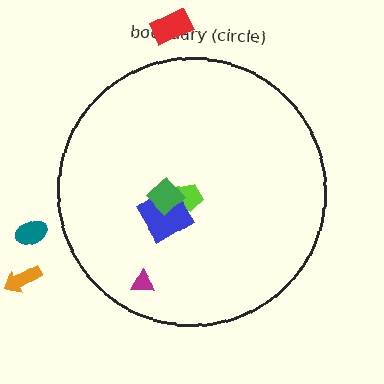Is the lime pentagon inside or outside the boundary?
Inside.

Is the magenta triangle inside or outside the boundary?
Inside.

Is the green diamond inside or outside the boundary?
Inside.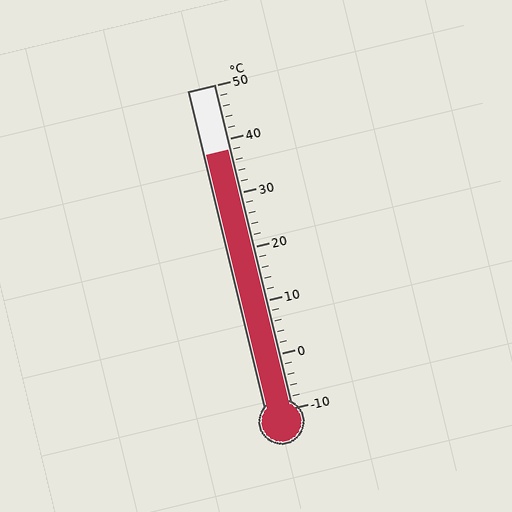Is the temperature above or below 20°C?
The temperature is above 20°C.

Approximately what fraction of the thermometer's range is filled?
The thermometer is filled to approximately 80% of its range.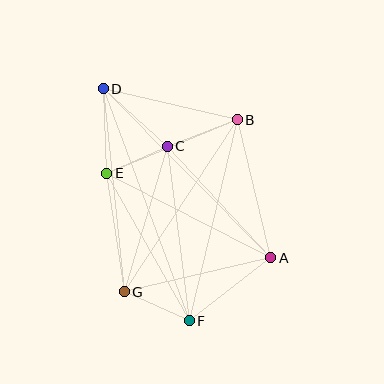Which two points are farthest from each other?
Points D and F are farthest from each other.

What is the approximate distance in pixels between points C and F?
The distance between C and F is approximately 176 pixels.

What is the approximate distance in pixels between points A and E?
The distance between A and E is approximately 185 pixels.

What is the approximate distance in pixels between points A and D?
The distance between A and D is approximately 238 pixels.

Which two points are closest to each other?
Points C and E are closest to each other.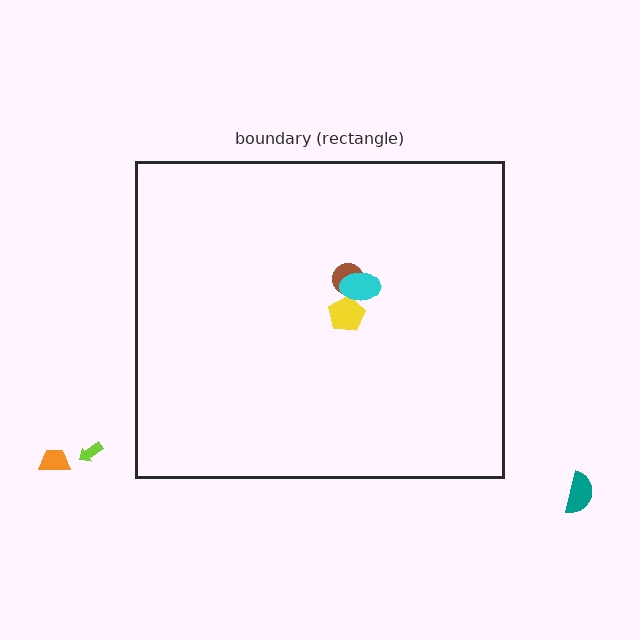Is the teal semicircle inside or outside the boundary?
Outside.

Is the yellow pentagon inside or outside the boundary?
Inside.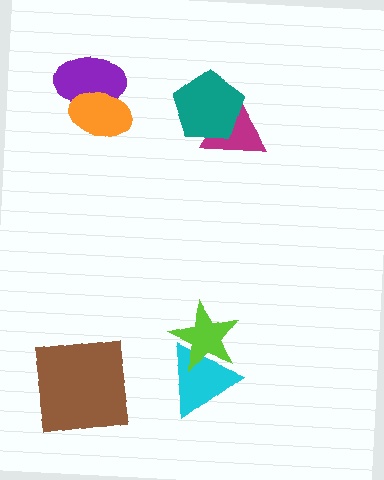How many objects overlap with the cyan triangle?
1 object overlaps with the cyan triangle.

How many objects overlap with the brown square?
0 objects overlap with the brown square.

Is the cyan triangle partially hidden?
Yes, it is partially covered by another shape.